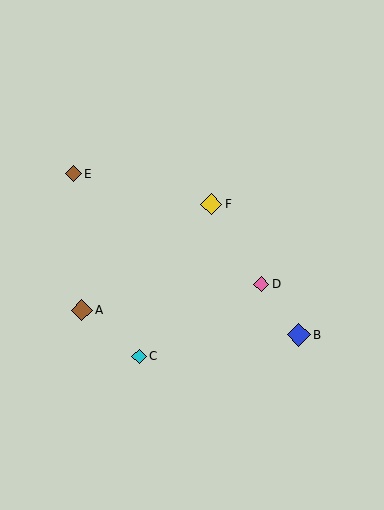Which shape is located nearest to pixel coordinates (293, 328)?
The blue diamond (labeled B) at (299, 335) is nearest to that location.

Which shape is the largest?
The blue diamond (labeled B) is the largest.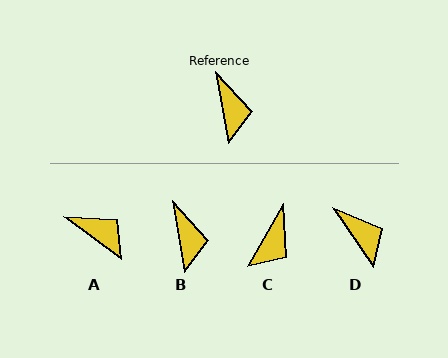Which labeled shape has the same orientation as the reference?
B.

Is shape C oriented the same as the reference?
No, it is off by about 39 degrees.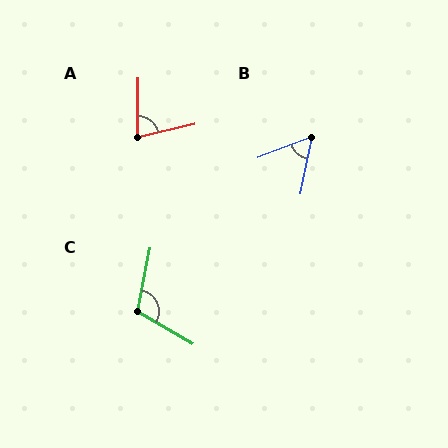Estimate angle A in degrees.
Approximately 76 degrees.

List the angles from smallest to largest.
B (57°), A (76°), C (109°).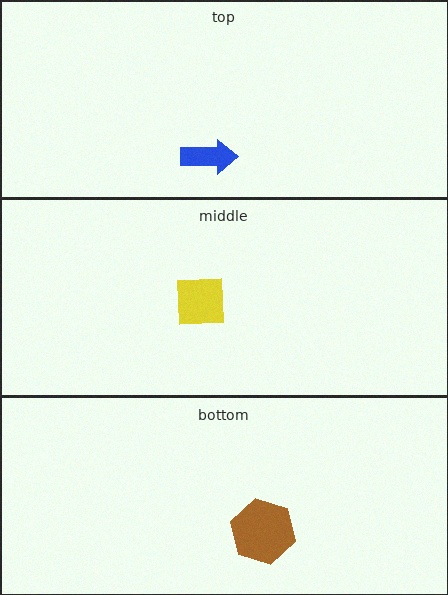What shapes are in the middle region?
The yellow square.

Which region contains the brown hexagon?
The bottom region.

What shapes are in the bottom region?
The brown hexagon.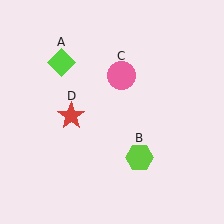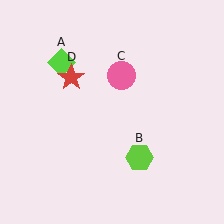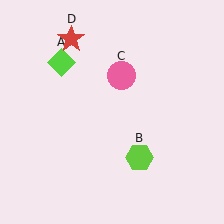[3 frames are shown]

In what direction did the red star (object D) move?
The red star (object D) moved up.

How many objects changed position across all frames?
1 object changed position: red star (object D).